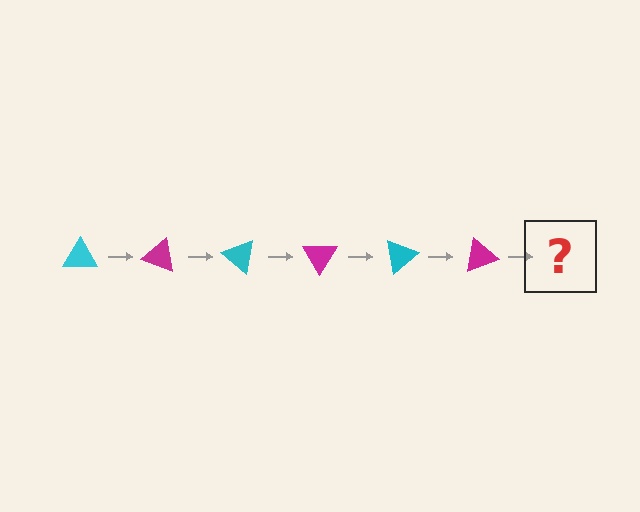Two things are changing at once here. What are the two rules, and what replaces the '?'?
The two rules are that it rotates 20 degrees each step and the color cycles through cyan and magenta. The '?' should be a cyan triangle, rotated 120 degrees from the start.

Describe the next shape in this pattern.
It should be a cyan triangle, rotated 120 degrees from the start.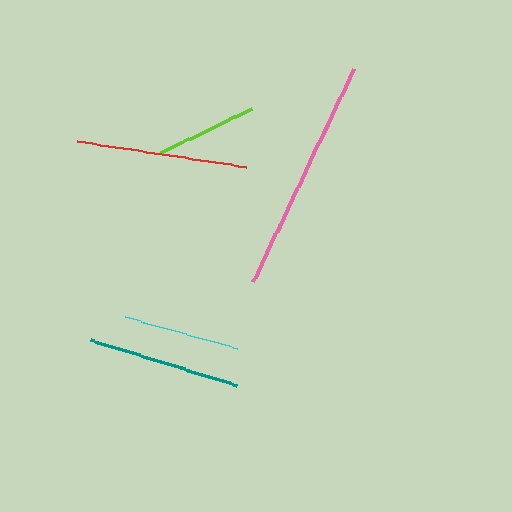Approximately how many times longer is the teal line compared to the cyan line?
The teal line is approximately 1.3 times the length of the cyan line.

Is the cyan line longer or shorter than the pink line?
The pink line is longer than the cyan line.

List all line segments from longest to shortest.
From longest to shortest: pink, red, teal, cyan, lime.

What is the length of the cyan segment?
The cyan segment is approximately 117 pixels long.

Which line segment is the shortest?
The lime line is the shortest at approximately 101 pixels.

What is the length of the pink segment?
The pink segment is approximately 235 pixels long.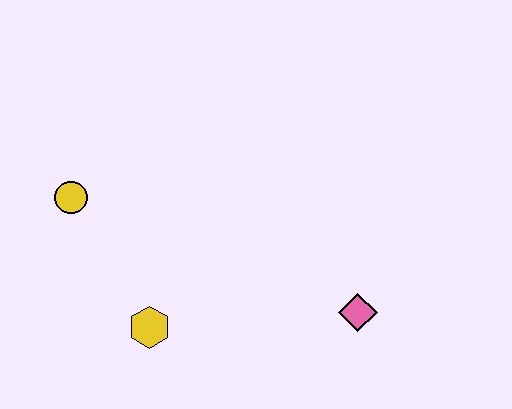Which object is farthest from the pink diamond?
The yellow circle is farthest from the pink diamond.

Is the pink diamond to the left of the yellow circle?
No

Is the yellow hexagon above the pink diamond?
No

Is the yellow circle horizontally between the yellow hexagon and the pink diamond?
No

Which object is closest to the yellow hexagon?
The yellow circle is closest to the yellow hexagon.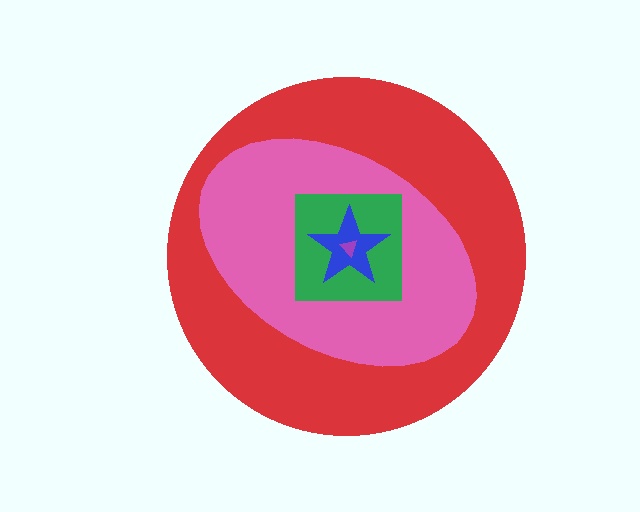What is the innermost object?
The purple triangle.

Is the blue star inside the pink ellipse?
Yes.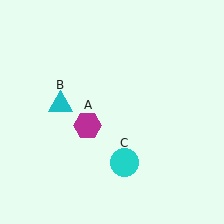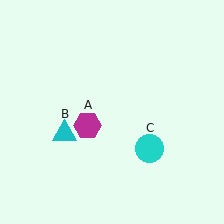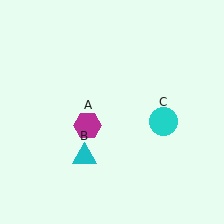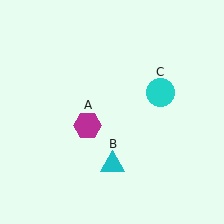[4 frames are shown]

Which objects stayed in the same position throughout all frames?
Magenta hexagon (object A) remained stationary.